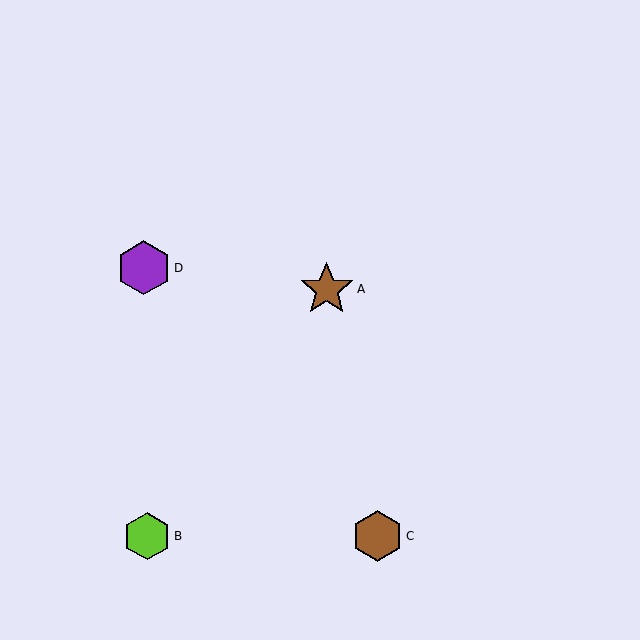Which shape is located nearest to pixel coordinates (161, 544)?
The lime hexagon (labeled B) at (147, 536) is nearest to that location.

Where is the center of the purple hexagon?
The center of the purple hexagon is at (144, 268).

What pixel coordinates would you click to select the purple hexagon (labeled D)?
Click at (144, 268) to select the purple hexagon D.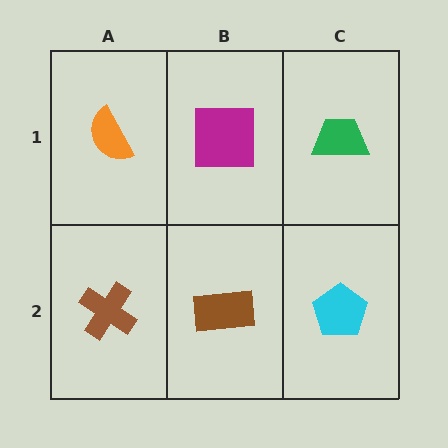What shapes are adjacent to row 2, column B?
A magenta square (row 1, column B), a brown cross (row 2, column A), a cyan pentagon (row 2, column C).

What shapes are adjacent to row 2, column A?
An orange semicircle (row 1, column A), a brown rectangle (row 2, column B).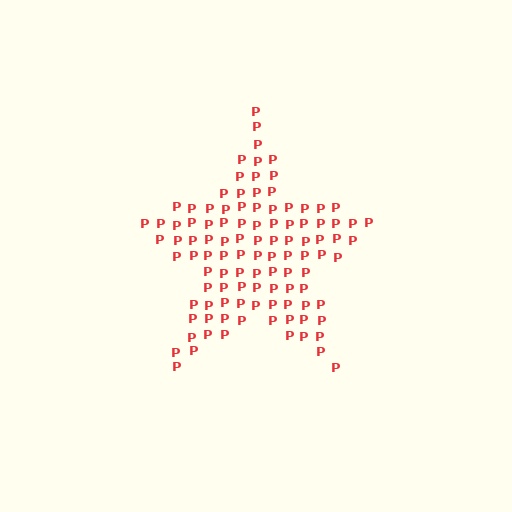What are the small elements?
The small elements are letter P's.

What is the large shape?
The large shape is a star.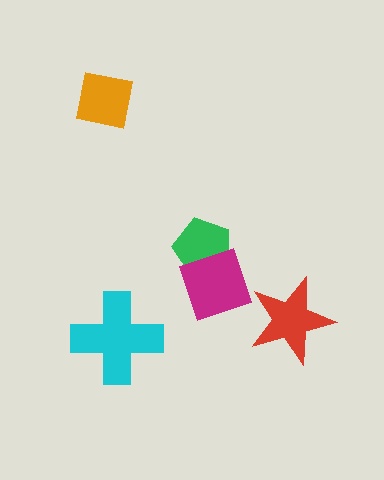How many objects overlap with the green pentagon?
1 object overlaps with the green pentagon.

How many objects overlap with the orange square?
0 objects overlap with the orange square.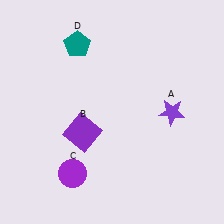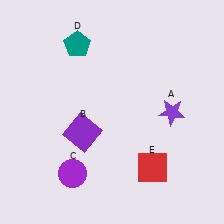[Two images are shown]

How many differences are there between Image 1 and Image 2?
There is 1 difference between the two images.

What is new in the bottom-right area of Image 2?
A red square (E) was added in the bottom-right area of Image 2.